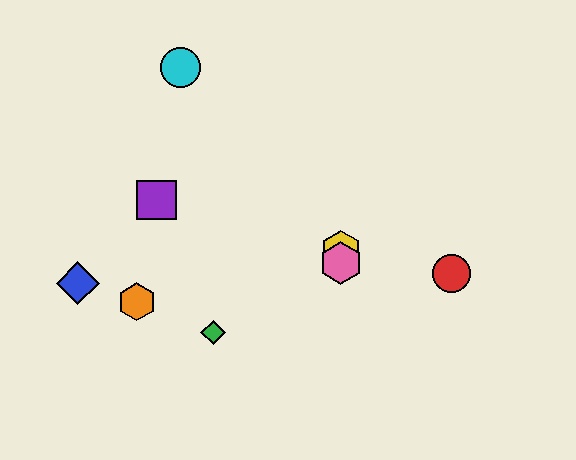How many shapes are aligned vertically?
2 shapes (the yellow hexagon, the pink hexagon) are aligned vertically.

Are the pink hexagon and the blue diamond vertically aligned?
No, the pink hexagon is at x≈341 and the blue diamond is at x≈78.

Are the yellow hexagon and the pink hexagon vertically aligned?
Yes, both are at x≈341.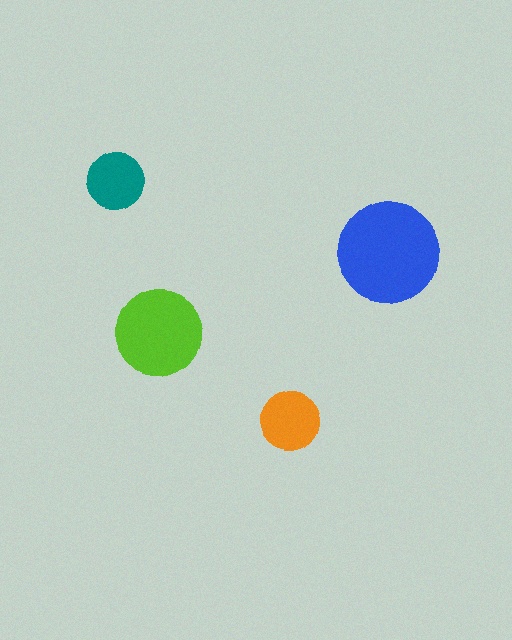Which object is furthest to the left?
The teal circle is leftmost.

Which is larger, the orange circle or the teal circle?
The orange one.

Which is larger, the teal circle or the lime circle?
The lime one.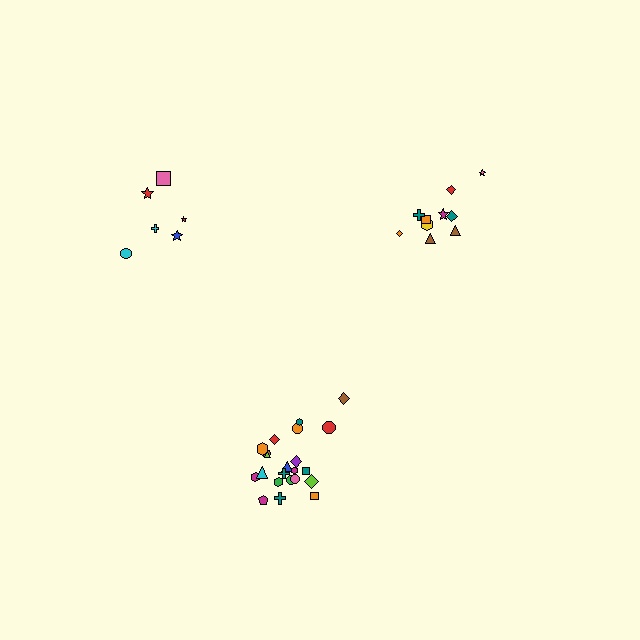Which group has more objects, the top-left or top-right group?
The top-right group.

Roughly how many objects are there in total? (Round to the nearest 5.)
Roughly 40 objects in total.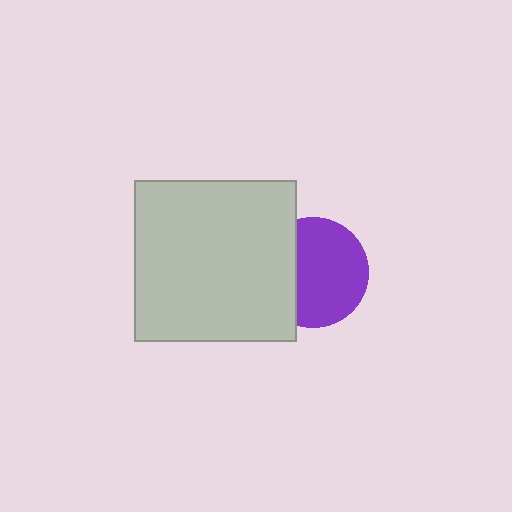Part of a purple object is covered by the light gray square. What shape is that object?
It is a circle.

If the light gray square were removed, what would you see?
You would see the complete purple circle.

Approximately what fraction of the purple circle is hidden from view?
Roughly 32% of the purple circle is hidden behind the light gray square.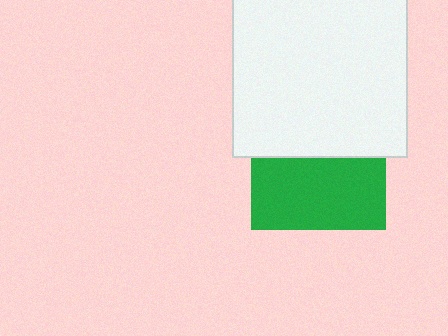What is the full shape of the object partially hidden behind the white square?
The partially hidden object is a green square.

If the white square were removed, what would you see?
You would see the complete green square.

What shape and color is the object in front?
The object in front is a white square.